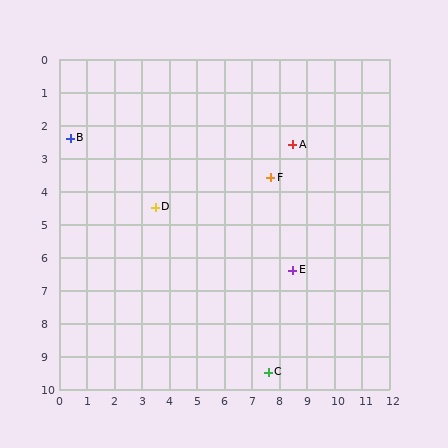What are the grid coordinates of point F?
Point F is at approximately (7.7, 3.6).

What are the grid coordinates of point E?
Point E is at approximately (8.5, 6.4).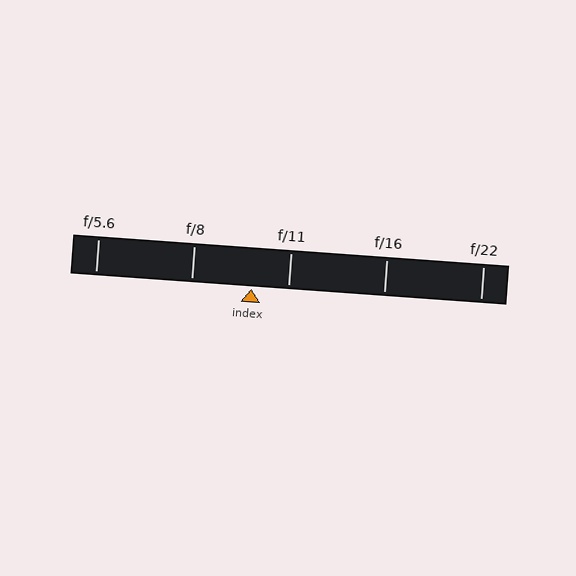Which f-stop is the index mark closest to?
The index mark is closest to f/11.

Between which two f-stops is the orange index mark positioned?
The index mark is between f/8 and f/11.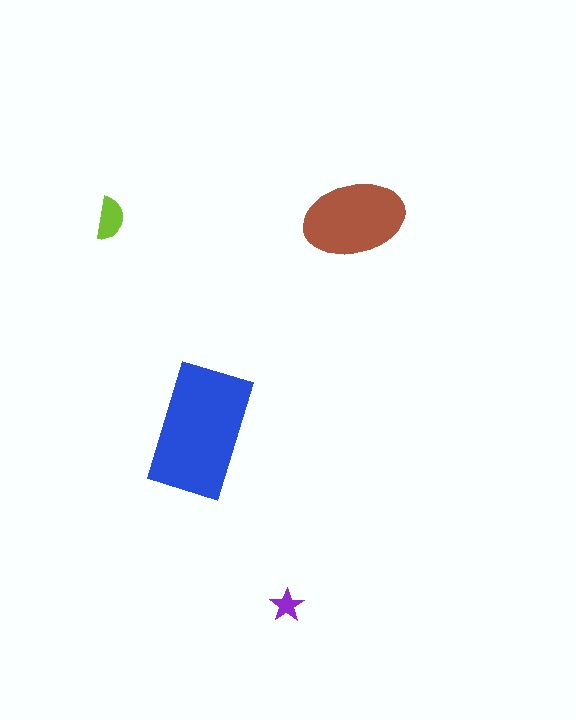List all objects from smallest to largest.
The purple star, the lime semicircle, the brown ellipse, the blue rectangle.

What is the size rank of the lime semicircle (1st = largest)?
3rd.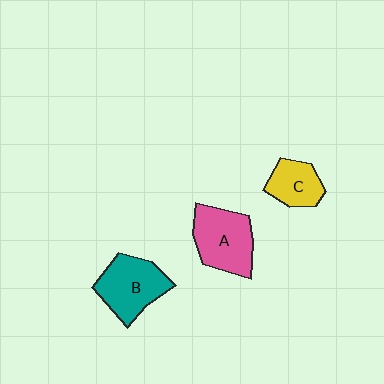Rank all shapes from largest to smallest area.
From largest to smallest: A (pink), B (teal), C (yellow).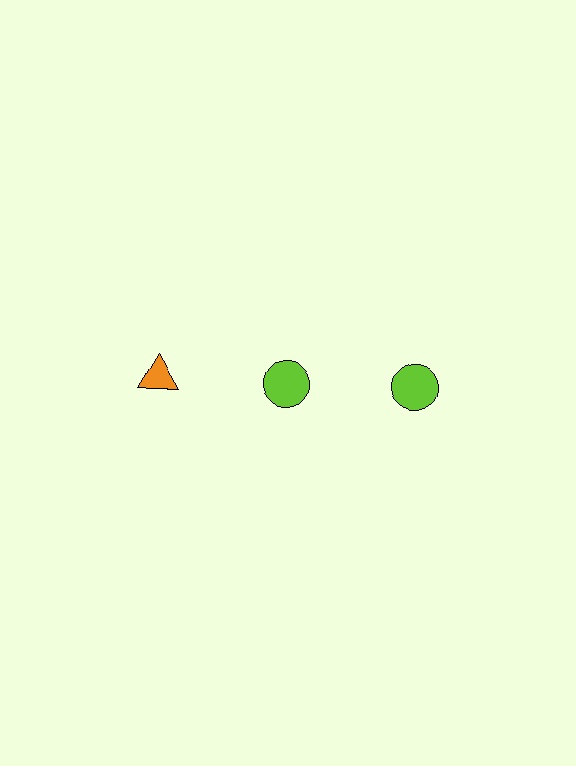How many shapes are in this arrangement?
There are 3 shapes arranged in a grid pattern.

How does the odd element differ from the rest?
It differs in both color (orange instead of lime) and shape (triangle instead of circle).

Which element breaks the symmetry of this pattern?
The orange triangle in the top row, leftmost column breaks the symmetry. All other shapes are lime circles.